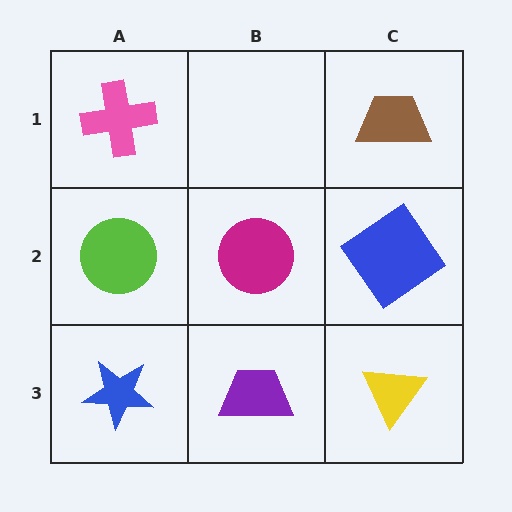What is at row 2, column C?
A blue diamond.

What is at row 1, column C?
A brown trapezoid.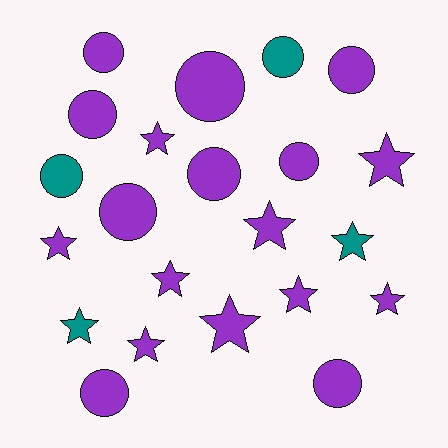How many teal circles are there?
There are 2 teal circles.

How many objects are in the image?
There are 22 objects.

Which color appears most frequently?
Purple, with 18 objects.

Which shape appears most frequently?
Star, with 11 objects.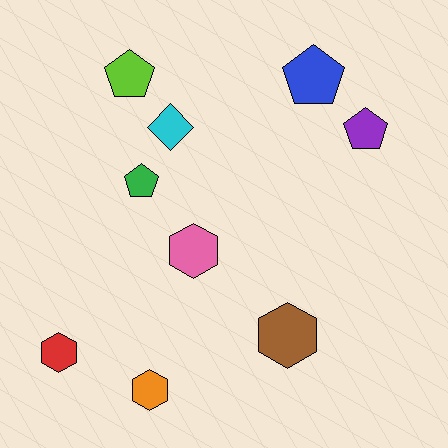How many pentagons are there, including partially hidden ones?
There are 4 pentagons.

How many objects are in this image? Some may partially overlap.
There are 9 objects.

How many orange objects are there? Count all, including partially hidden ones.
There is 1 orange object.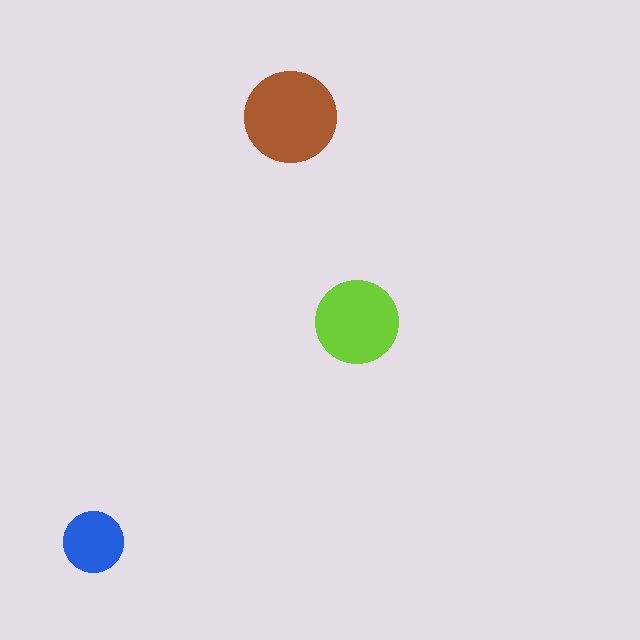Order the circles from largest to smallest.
the brown one, the lime one, the blue one.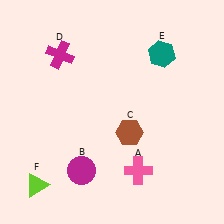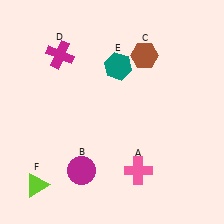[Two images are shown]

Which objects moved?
The objects that moved are: the brown hexagon (C), the teal hexagon (E).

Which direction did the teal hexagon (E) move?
The teal hexagon (E) moved left.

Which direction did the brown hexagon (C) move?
The brown hexagon (C) moved up.